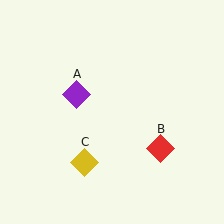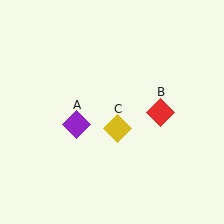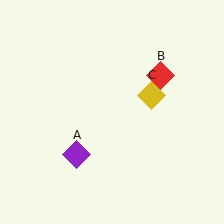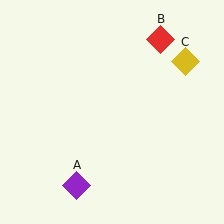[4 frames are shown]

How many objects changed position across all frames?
3 objects changed position: purple diamond (object A), red diamond (object B), yellow diamond (object C).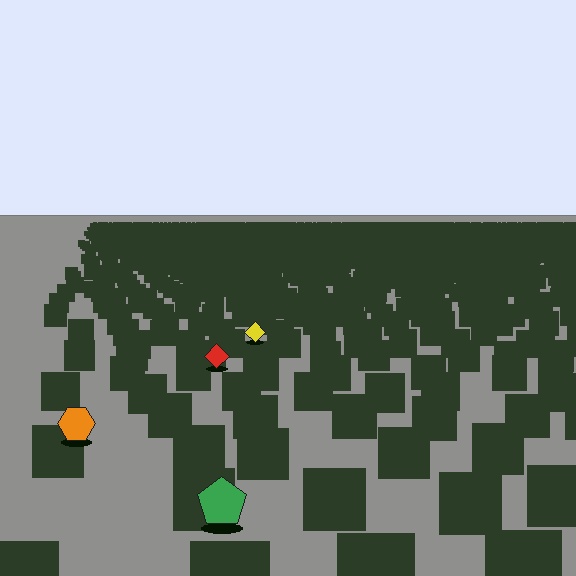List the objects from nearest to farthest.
From nearest to farthest: the green pentagon, the orange hexagon, the red diamond, the yellow diamond.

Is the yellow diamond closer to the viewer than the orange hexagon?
No. The orange hexagon is closer — you can tell from the texture gradient: the ground texture is coarser near it.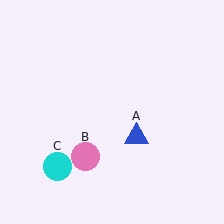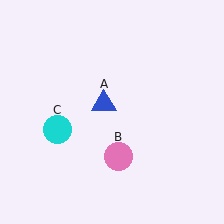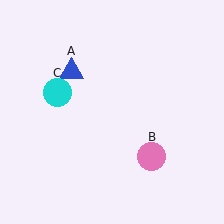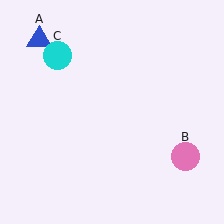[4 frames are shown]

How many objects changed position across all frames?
3 objects changed position: blue triangle (object A), pink circle (object B), cyan circle (object C).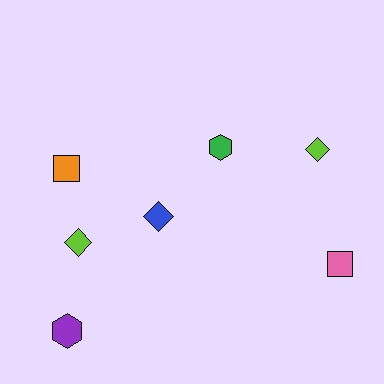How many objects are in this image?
There are 7 objects.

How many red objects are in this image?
There are no red objects.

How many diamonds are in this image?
There are 3 diamonds.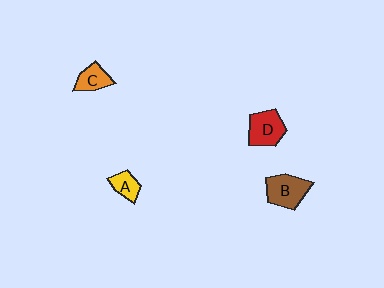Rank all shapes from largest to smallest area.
From largest to smallest: B (brown), D (red), C (orange), A (yellow).